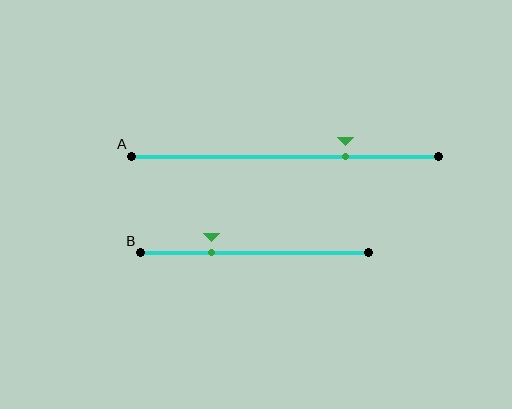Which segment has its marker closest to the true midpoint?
Segment B has its marker closest to the true midpoint.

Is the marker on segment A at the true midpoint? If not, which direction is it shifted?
No, the marker on segment A is shifted to the right by about 20% of the segment length.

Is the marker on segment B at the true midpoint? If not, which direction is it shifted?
No, the marker on segment B is shifted to the left by about 19% of the segment length.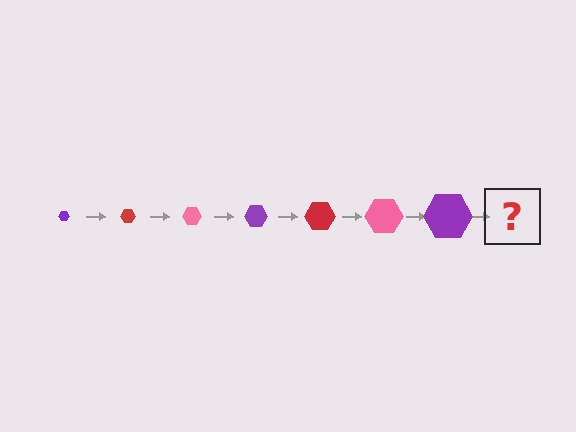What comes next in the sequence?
The next element should be a red hexagon, larger than the previous one.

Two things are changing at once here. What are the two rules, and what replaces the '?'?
The two rules are that the hexagon grows larger each step and the color cycles through purple, red, and pink. The '?' should be a red hexagon, larger than the previous one.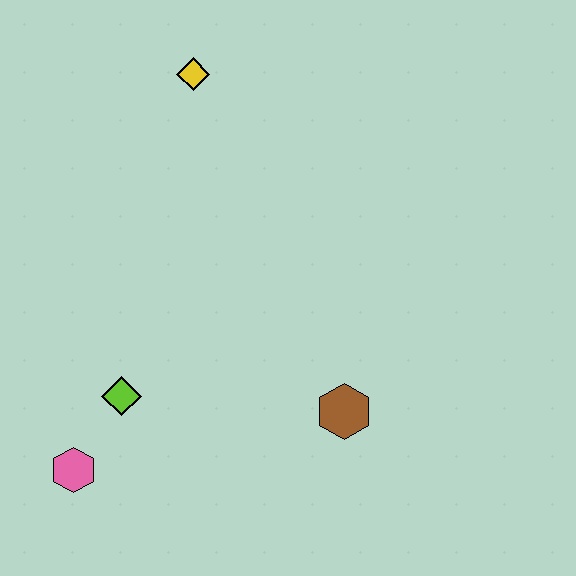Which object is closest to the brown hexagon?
The lime diamond is closest to the brown hexagon.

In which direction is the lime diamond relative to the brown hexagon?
The lime diamond is to the left of the brown hexagon.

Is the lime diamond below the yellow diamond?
Yes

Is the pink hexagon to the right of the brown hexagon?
No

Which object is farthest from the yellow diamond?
The pink hexagon is farthest from the yellow diamond.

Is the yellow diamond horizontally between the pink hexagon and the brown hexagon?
Yes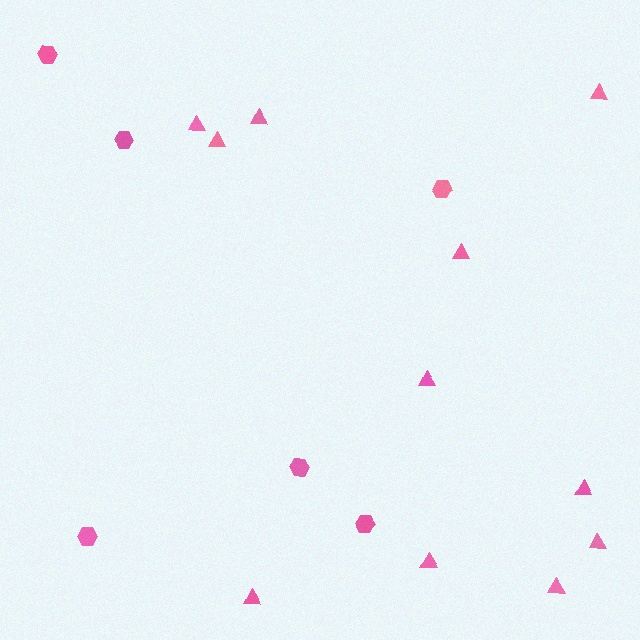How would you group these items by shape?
There are 2 groups: one group of triangles (11) and one group of hexagons (6).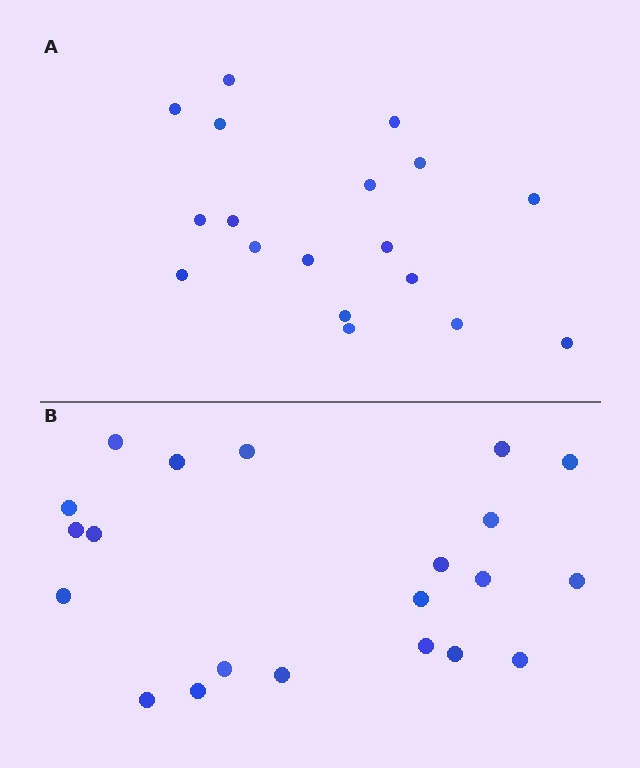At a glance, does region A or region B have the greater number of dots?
Region B (the bottom region) has more dots.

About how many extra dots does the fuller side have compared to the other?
Region B has just a few more — roughly 2 or 3 more dots than region A.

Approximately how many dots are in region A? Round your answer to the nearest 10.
About 20 dots. (The exact count is 18, which rounds to 20.)